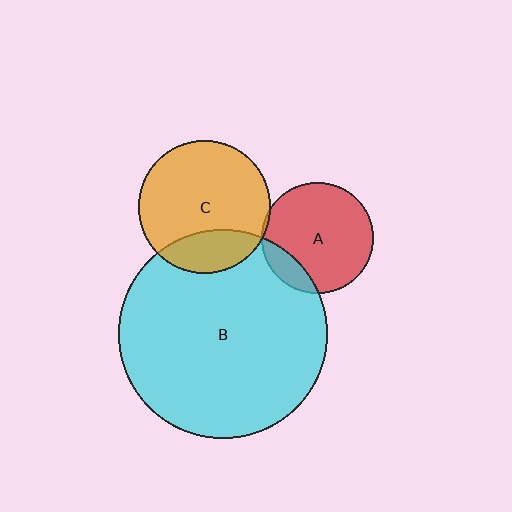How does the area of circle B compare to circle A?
Approximately 3.5 times.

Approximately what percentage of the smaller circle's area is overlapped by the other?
Approximately 15%.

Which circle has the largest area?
Circle B (cyan).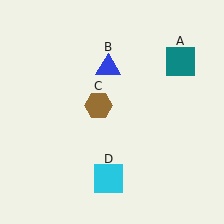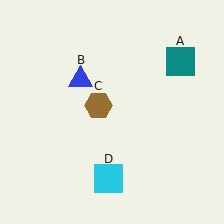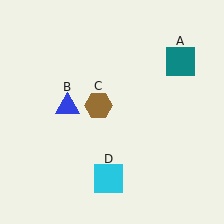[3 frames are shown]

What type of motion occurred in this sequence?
The blue triangle (object B) rotated counterclockwise around the center of the scene.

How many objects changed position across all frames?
1 object changed position: blue triangle (object B).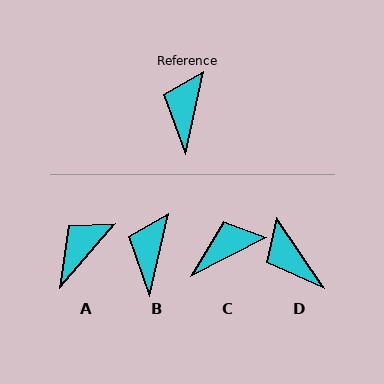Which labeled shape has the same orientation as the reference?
B.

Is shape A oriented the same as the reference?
No, it is off by about 28 degrees.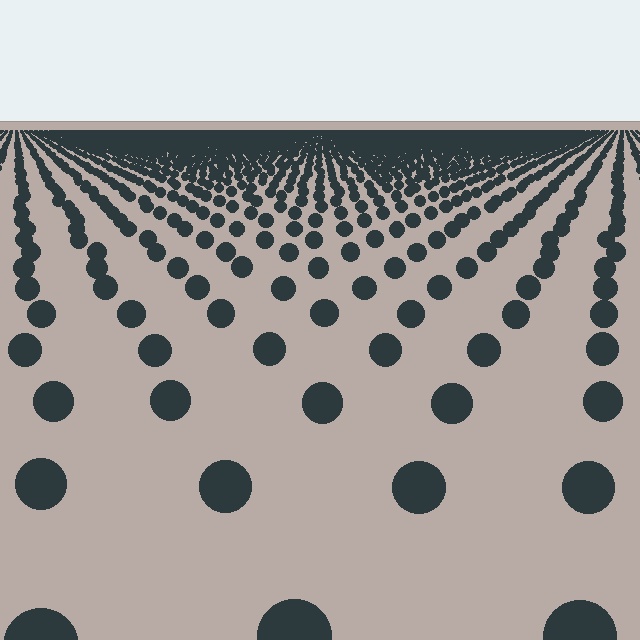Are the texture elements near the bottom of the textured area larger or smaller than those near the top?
Larger. Near the bottom, elements are closer to the viewer and appear at a bigger on-screen size.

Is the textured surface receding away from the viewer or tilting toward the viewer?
The surface is receding away from the viewer. Texture elements get smaller and denser toward the top.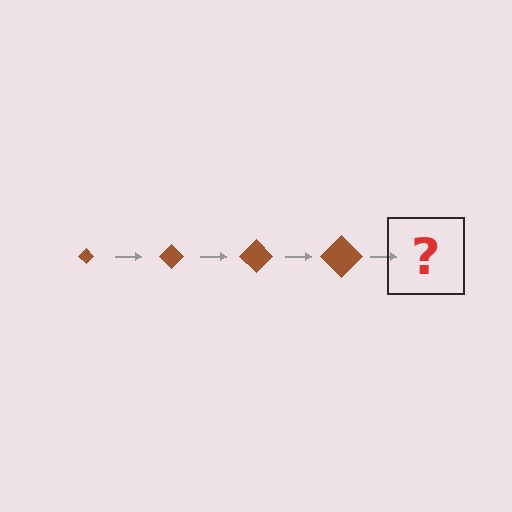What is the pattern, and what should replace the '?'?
The pattern is that the diamond gets progressively larger each step. The '?' should be a brown diamond, larger than the previous one.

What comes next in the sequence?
The next element should be a brown diamond, larger than the previous one.